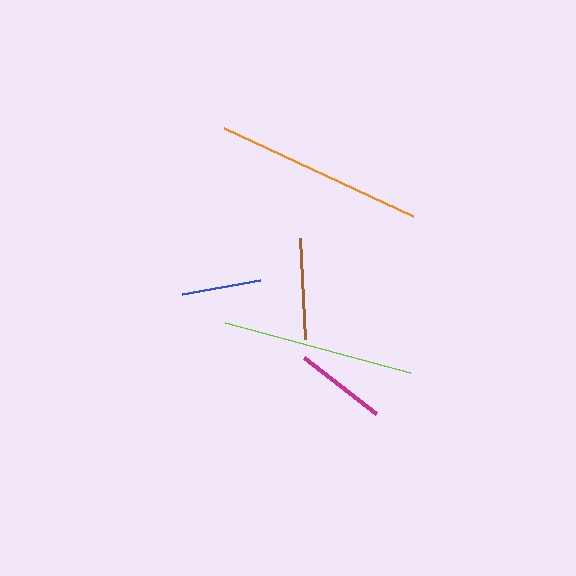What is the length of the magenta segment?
The magenta segment is approximately 91 pixels long.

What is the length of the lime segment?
The lime segment is approximately 192 pixels long.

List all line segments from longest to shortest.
From longest to shortest: orange, lime, brown, magenta, blue.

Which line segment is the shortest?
The blue line is the shortest at approximately 79 pixels.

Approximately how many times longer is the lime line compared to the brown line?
The lime line is approximately 1.9 times the length of the brown line.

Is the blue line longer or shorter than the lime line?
The lime line is longer than the blue line.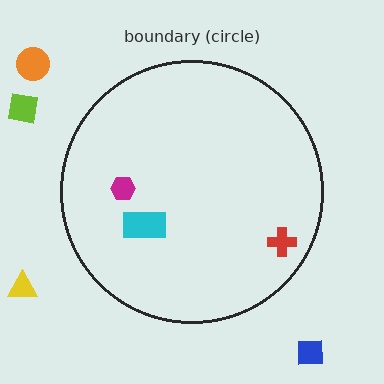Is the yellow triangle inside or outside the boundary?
Outside.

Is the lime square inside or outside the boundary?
Outside.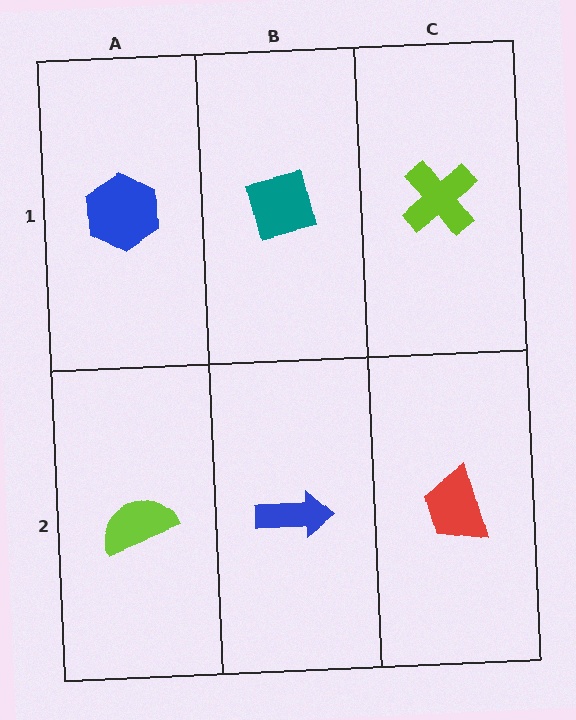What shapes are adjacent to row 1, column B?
A blue arrow (row 2, column B), a blue hexagon (row 1, column A), a lime cross (row 1, column C).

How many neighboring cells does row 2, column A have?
2.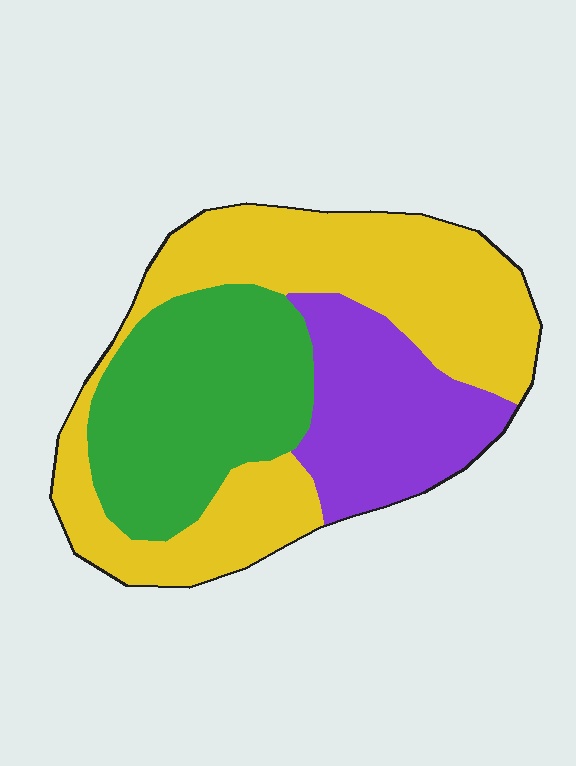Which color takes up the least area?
Purple, at roughly 20%.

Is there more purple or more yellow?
Yellow.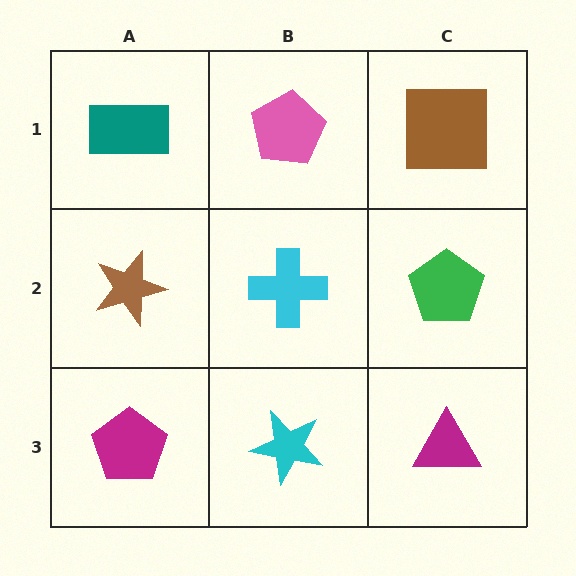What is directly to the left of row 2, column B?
A brown star.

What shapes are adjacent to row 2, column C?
A brown square (row 1, column C), a magenta triangle (row 3, column C), a cyan cross (row 2, column B).